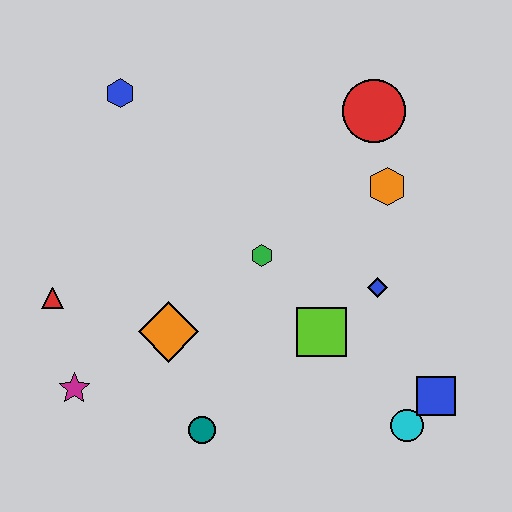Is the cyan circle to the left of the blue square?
Yes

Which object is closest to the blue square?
The cyan circle is closest to the blue square.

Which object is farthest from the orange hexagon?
The magenta star is farthest from the orange hexagon.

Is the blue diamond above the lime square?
Yes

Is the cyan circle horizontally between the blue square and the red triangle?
Yes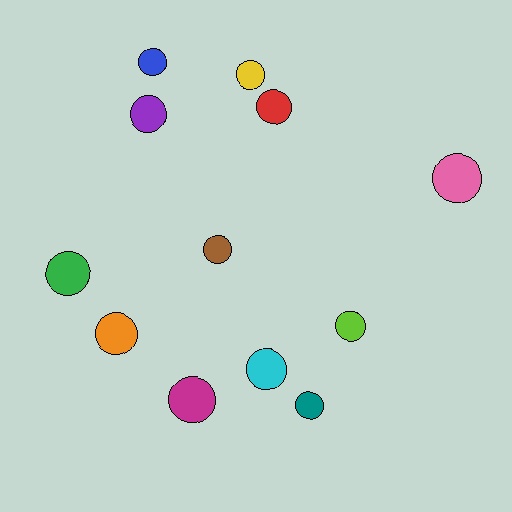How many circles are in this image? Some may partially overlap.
There are 12 circles.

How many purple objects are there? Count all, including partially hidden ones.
There is 1 purple object.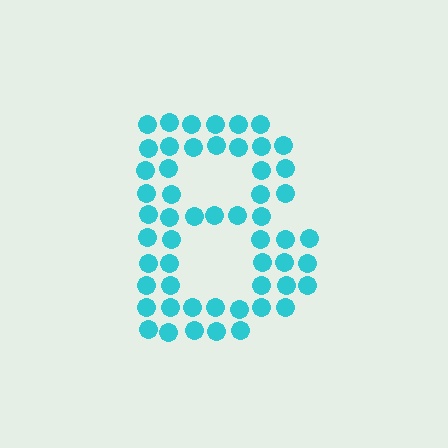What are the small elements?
The small elements are circles.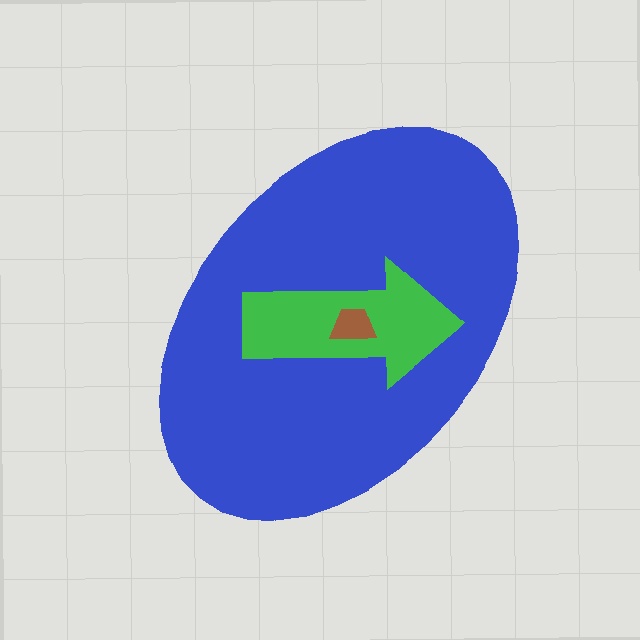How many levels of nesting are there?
3.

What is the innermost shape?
The brown trapezoid.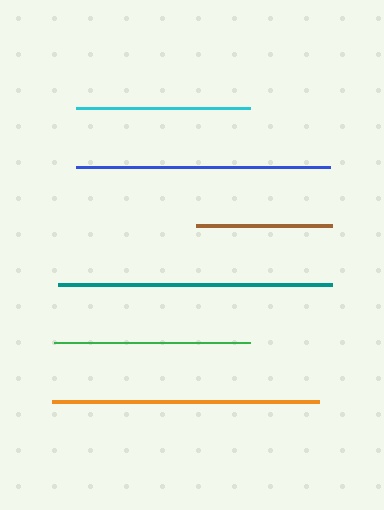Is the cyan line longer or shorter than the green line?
The green line is longer than the cyan line.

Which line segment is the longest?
The teal line is the longest at approximately 274 pixels.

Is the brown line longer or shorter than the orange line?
The orange line is longer than the brown line.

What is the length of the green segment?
The green segment is approximately 196 pixels long.